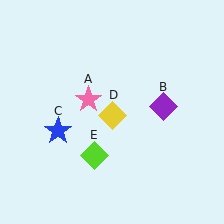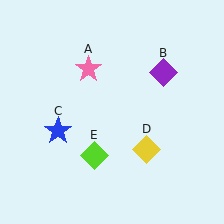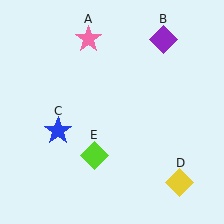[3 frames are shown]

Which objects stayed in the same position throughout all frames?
Blue star (object C) and lime diamond (object E) remained stationary.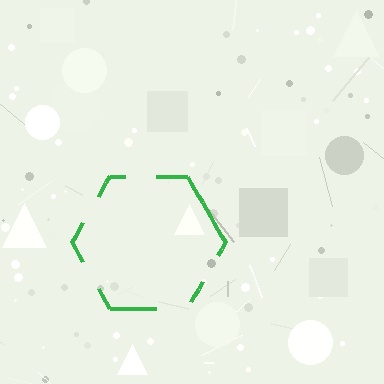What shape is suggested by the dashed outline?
The dashed outline suggests a hexagon.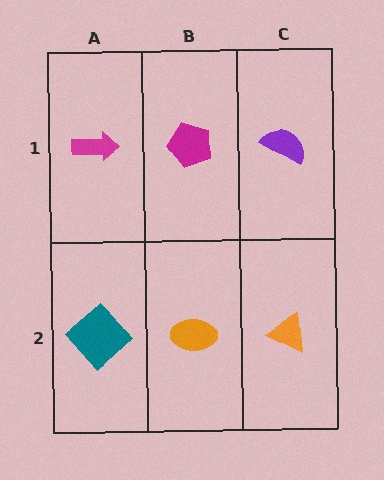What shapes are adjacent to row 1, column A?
A teal diamond (row 2, column A), a magenta pentagon (row 1, column B).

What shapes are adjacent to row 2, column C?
A purple semicircle (row 1, column C), an orange ellipse (row 2, column B).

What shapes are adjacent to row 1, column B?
An orange ellipse (row 2, column B), a magenta arrow (row 1, column A), a purple semicircle (row 1, column C).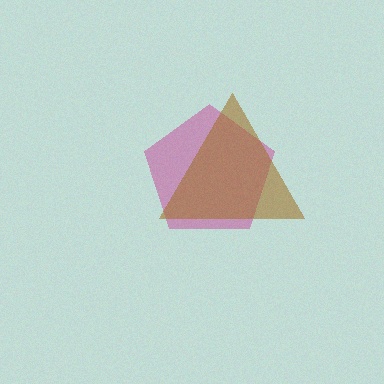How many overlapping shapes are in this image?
There are 2 overlapping shapes in the image.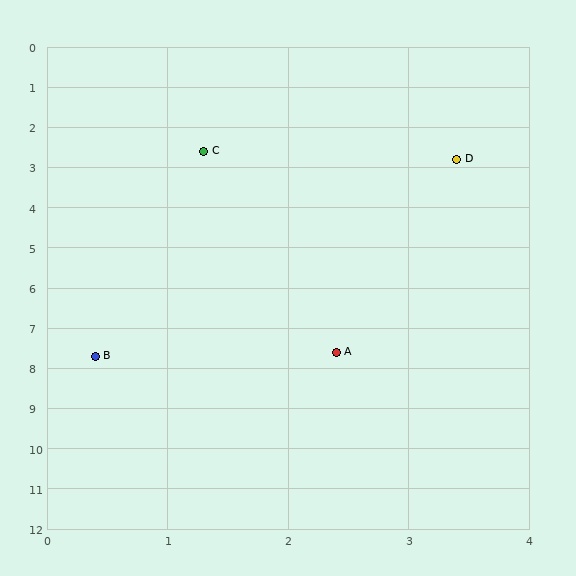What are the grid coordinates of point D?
Point D is at approximately (3.4, 2.8).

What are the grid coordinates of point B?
Point B is at approximately (0.4, 7.7).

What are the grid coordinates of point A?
Point A is at approximately (2.4, 7.6).